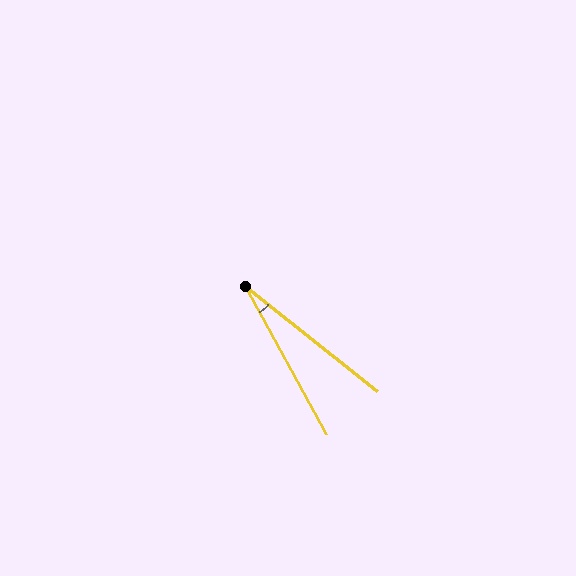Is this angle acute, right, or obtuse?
It is acute.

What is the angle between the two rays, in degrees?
Approximately 23 degrees.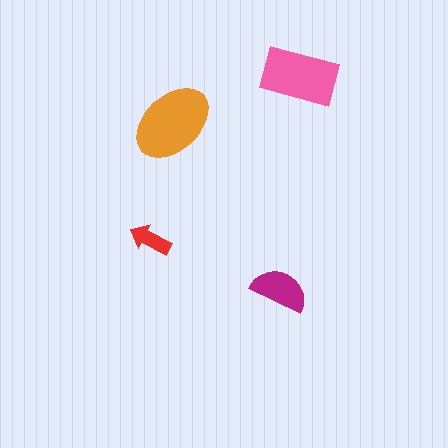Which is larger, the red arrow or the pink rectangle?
The pink rectangle.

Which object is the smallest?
The red arrow.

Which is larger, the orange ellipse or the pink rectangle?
The orange ellipse.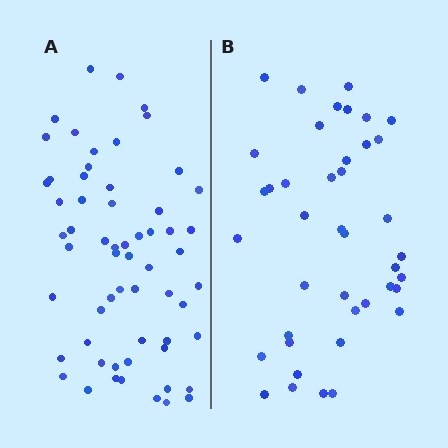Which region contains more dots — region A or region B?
Region A (the left region) has more dots.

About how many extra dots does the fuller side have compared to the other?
Region A has approximately 20 more dots than region B.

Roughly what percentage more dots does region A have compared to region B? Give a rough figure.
About 45% more.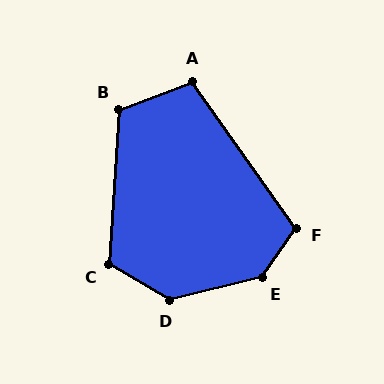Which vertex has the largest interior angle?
E, at approximately 139 degrees.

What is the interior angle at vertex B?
Approximately 115 degrees (obtuse).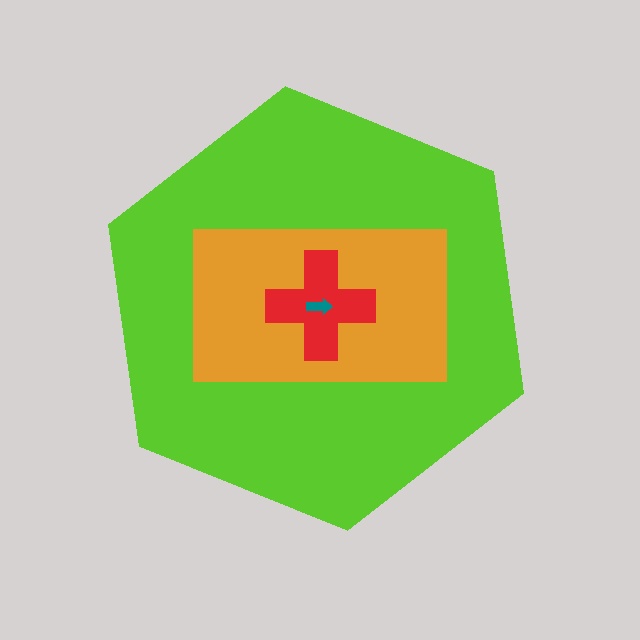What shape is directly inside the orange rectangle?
The red cross.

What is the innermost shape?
The teal arrow.